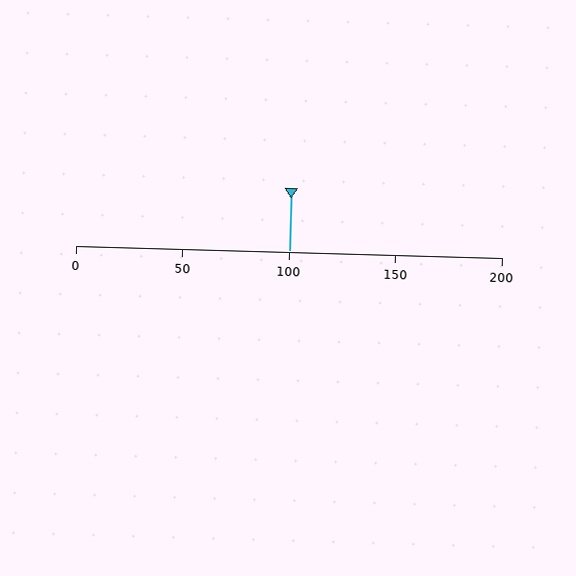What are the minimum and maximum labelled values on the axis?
The axis runs from 0 to 200.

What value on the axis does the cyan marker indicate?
The marker indicates approximately 100.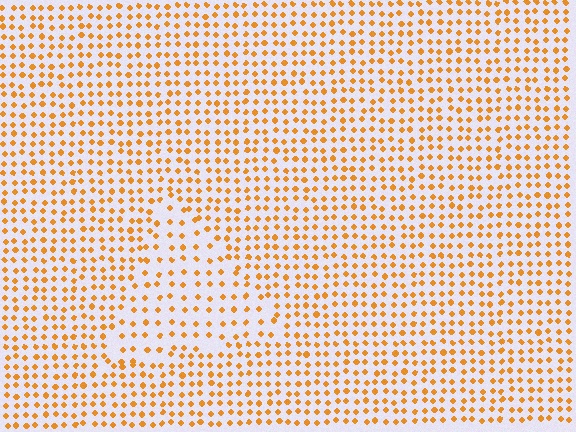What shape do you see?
I see a triangle.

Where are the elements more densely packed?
The elements are more densely packed outside the triangle boundary.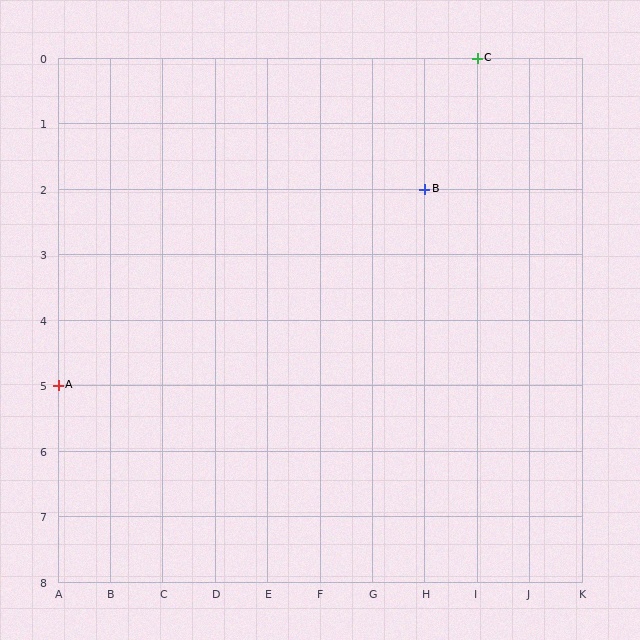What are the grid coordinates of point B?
Point B is at grid coordinates (H, 2).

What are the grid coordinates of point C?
Point C is at grid coordinates (I, 0).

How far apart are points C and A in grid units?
Points C and A are 8 columns and 5 rows apart (about 9.4 grid units diagonally).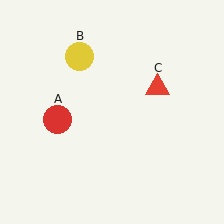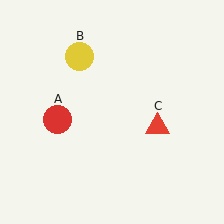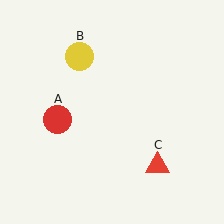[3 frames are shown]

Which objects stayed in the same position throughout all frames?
Red circle (object A) and yellow circle (object B) remained stationary.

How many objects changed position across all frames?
1 object changed position: red triangle (object C).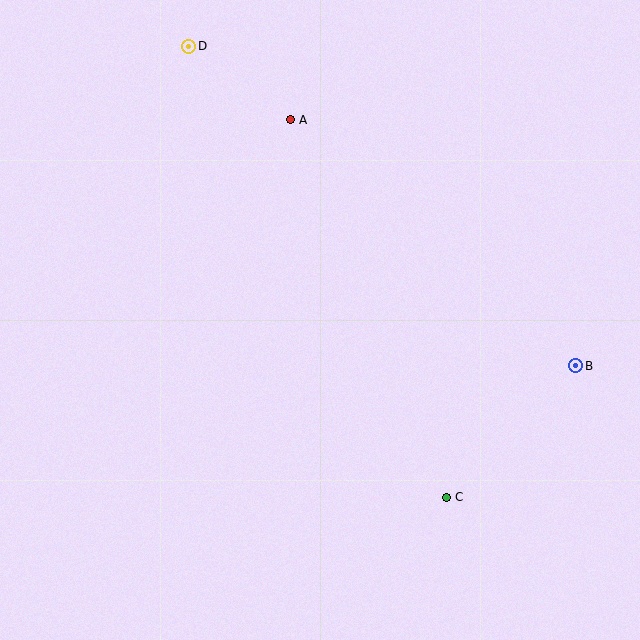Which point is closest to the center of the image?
Point A at (290, 120) is closest to the center.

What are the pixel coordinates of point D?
Point D is at (189, 46).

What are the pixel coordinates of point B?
Point B is at (576, 366).